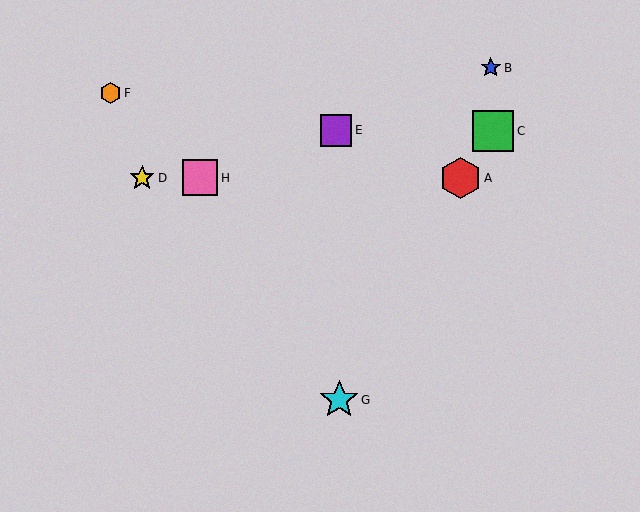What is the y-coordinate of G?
Object G is at y≈400.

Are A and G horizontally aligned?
No, A is at y≈178 and G is at y≈400.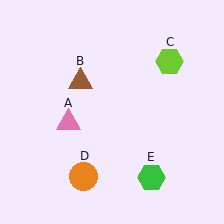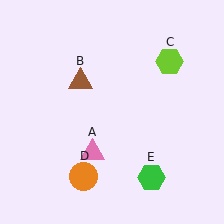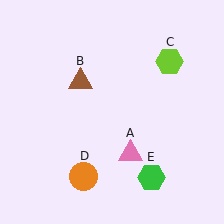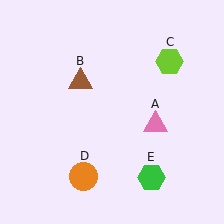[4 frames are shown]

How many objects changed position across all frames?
1 object changed position: pink triangle (object A).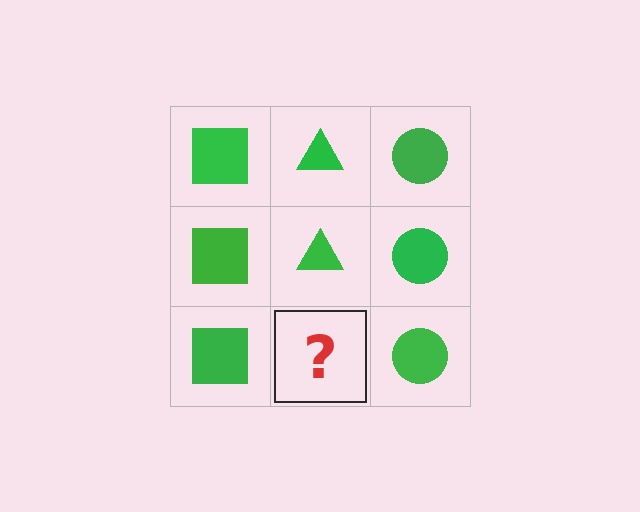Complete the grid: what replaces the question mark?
The question mark should be replaced with a green triangle.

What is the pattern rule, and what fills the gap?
The rule is that each column has a consistent shape. The gap should be filled with a green triangle.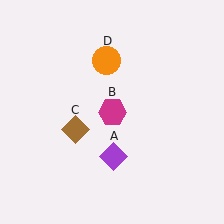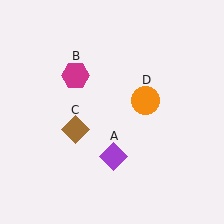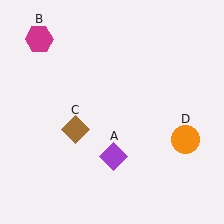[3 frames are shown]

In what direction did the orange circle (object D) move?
The orange circle (object D) moved down and to the right.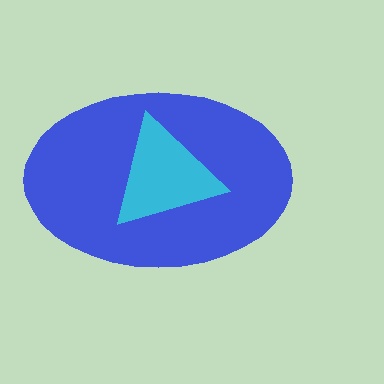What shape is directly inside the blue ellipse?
The cyan triangle.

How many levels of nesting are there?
2.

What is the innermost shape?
The cyan triangle.